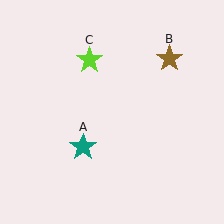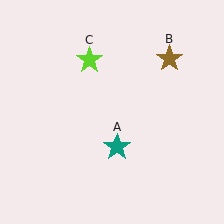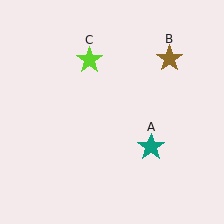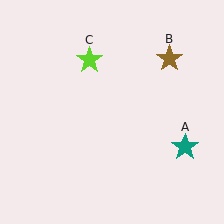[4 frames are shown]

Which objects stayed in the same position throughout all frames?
Brown star (object B) and lime star (object C) remained stationary.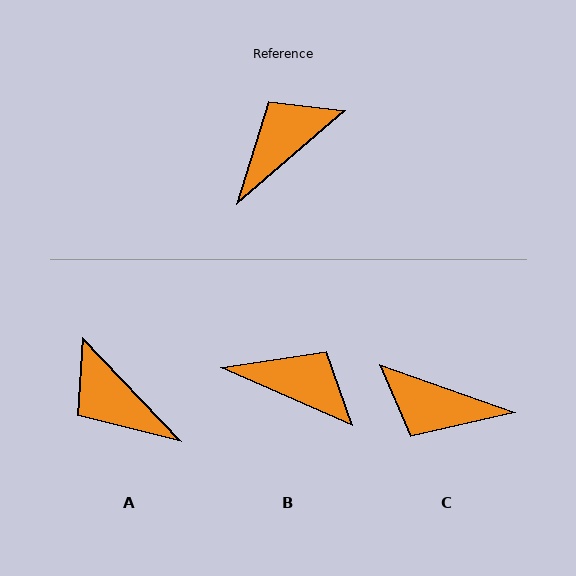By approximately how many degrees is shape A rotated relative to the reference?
Approximately 93 degrees counter-clockwise.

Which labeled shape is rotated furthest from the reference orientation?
C, about 120 degrees away.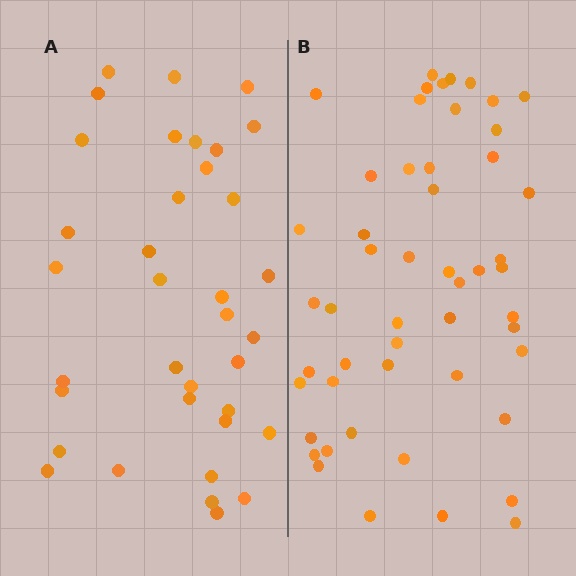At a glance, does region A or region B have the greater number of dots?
Region B (the right region) has more dots.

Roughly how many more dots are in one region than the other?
Region B has approximately 15 more dots than region A.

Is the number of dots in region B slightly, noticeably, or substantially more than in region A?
Region B has noticeably more, but not dramatically so. The ratio is roughly 1.4 to 1.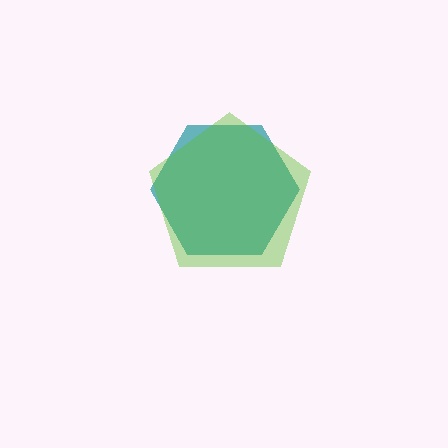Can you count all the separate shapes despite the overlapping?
Yes, there are 2 separate shapes.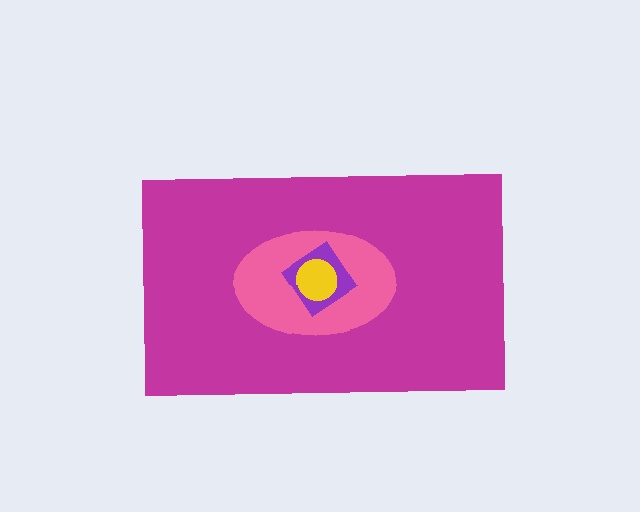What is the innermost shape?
The yellow circle.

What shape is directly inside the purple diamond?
The yellow circle.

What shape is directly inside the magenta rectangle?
The pink ellipse.